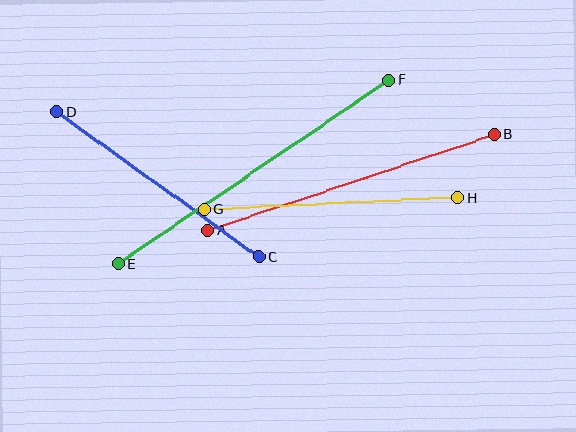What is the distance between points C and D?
The distance is approximately 249 pixels.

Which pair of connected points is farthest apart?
Points E and F are farthest apart.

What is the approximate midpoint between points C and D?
The midpoint is at approximately (157, 184) pixels.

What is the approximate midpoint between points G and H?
The midpoint is at approximately (331, 204) pixels.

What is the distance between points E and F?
The distance is approximately 328 pixels.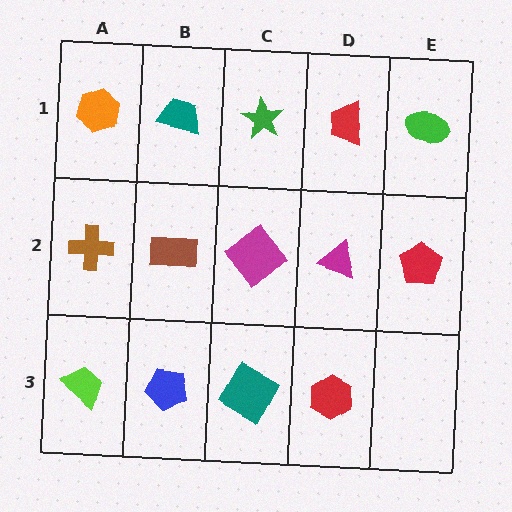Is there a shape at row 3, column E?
No, that cell is empty.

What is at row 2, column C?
A magenta diamond.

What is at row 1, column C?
A green star.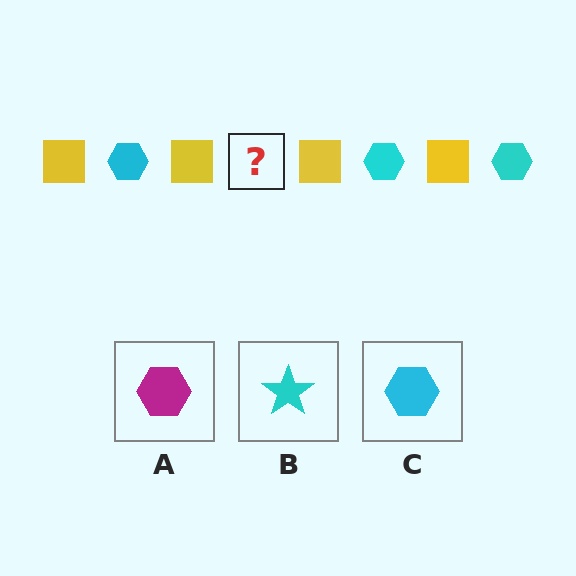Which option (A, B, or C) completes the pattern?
C.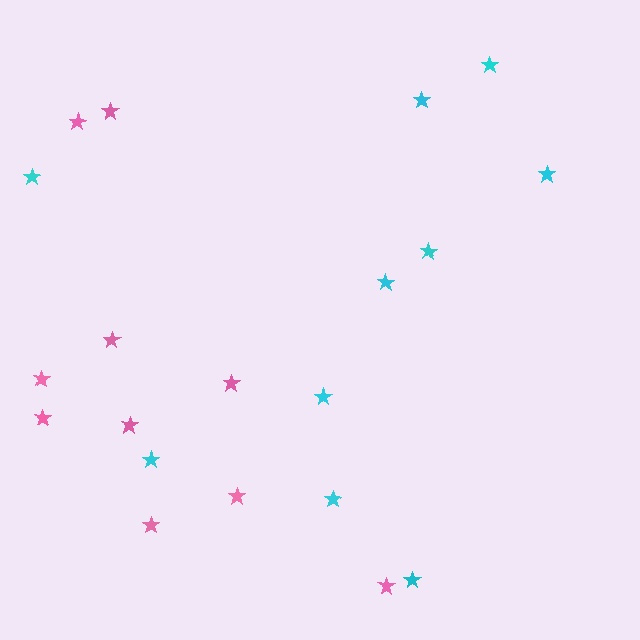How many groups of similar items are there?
There are 2 groups: one group of cyan stars (10) and one group of pink stars (10).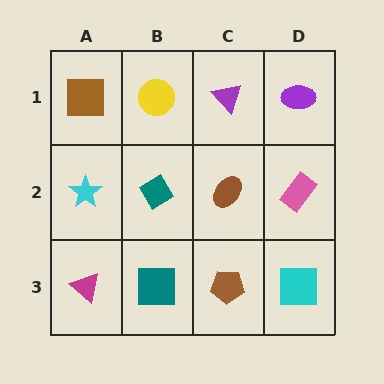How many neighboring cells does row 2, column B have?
4.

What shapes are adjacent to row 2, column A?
A brown square (row 1, column A), a magenta triangle (row 3, column A), a teal diamond (row 2, column B).